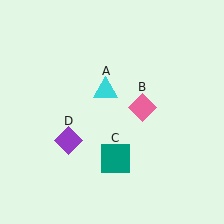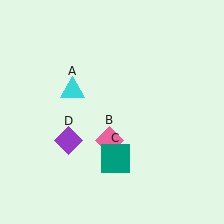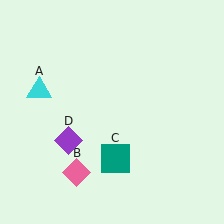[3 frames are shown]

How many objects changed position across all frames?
2 objects changed position: cyan triangle (object A), pink diamond (object B).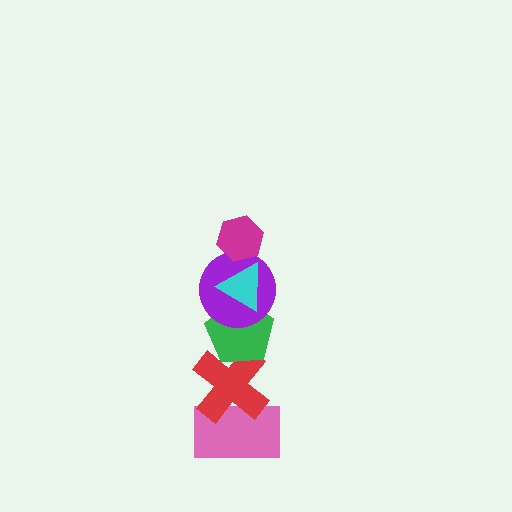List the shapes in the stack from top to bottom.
From top to bottom: the magenta hexagon, the cyan triangle, the purple circle, the green pentagon, the red cross, the pink rectangle.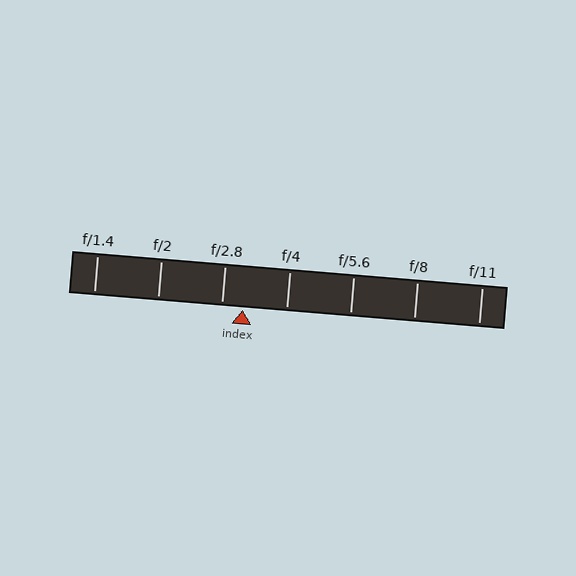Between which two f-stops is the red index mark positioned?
The index mark is between f/2.8 and f/4.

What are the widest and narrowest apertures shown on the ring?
The widest aperture shown is f/1.4 and the narrowest is f/11.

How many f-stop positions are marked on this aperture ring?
There are 7 f-stop positions marked.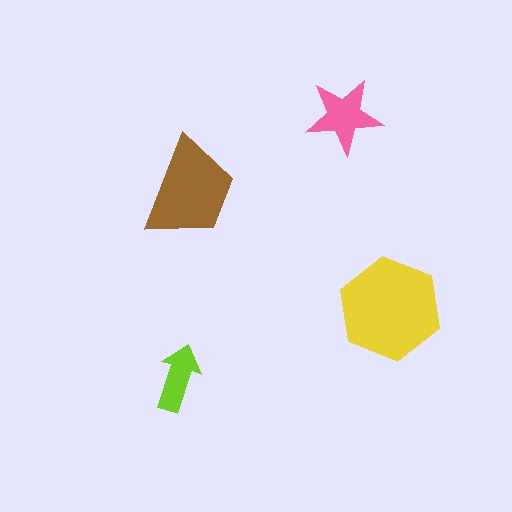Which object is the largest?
The yellow hexagon.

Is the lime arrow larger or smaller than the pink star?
Smaller.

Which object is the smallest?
The lime arrow.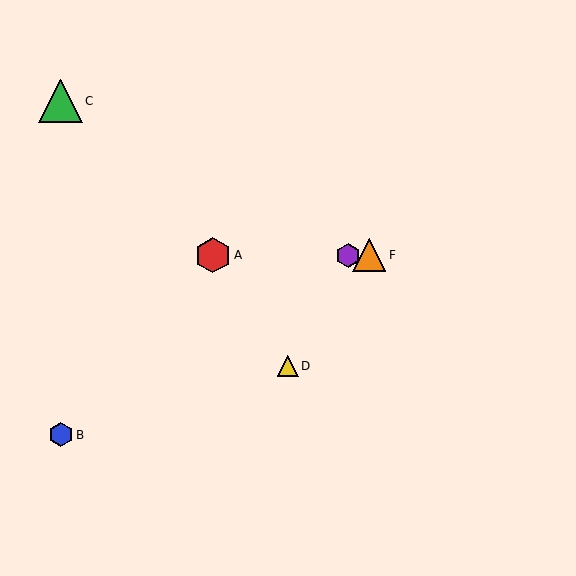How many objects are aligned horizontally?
3 objects (A, E, F) are aligned horizontally.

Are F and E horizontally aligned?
Yes, both are at y≈255.